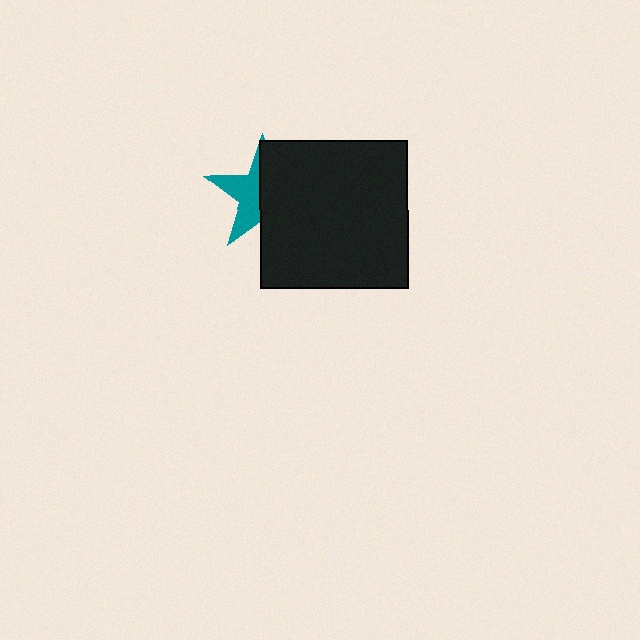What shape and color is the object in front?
The object in front is a black square.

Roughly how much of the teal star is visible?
A small part of it is visible (roughly 42%).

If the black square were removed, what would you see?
You would see the complete teal star.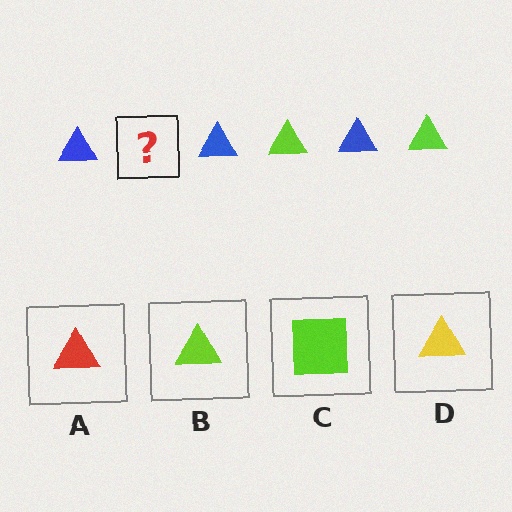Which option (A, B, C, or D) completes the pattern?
B.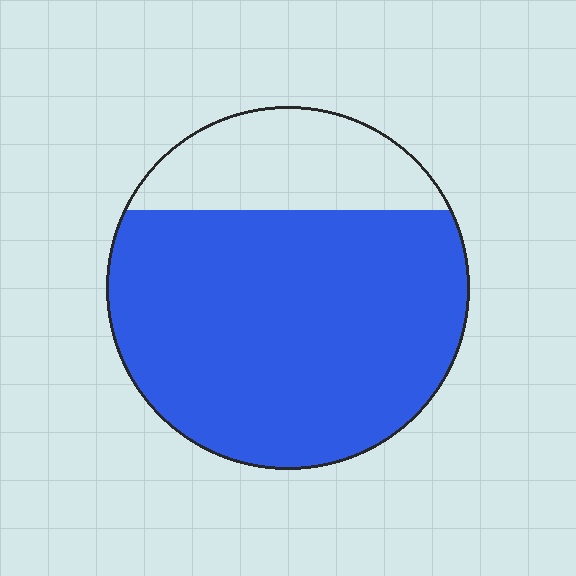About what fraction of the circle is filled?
About three quarters (3/4).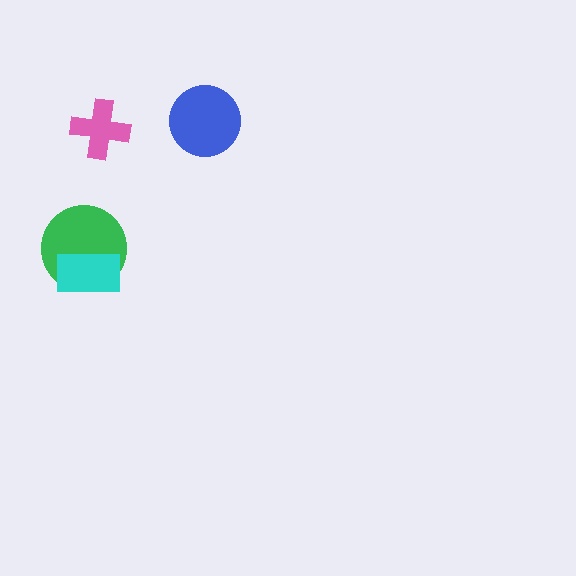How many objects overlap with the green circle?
1 object overlaps with the green circle.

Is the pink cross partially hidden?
No, no other shape covers it.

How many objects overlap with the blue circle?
0 objects overlap with the blue circle.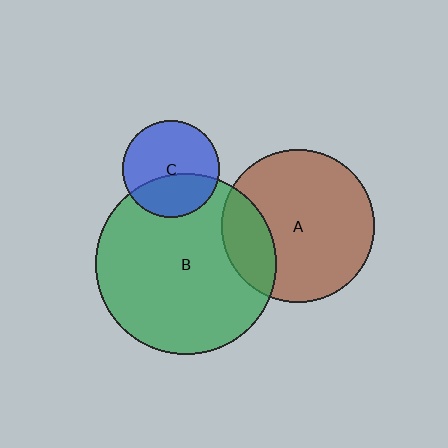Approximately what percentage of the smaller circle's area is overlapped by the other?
Approximately 20%.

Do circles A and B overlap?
Yes.